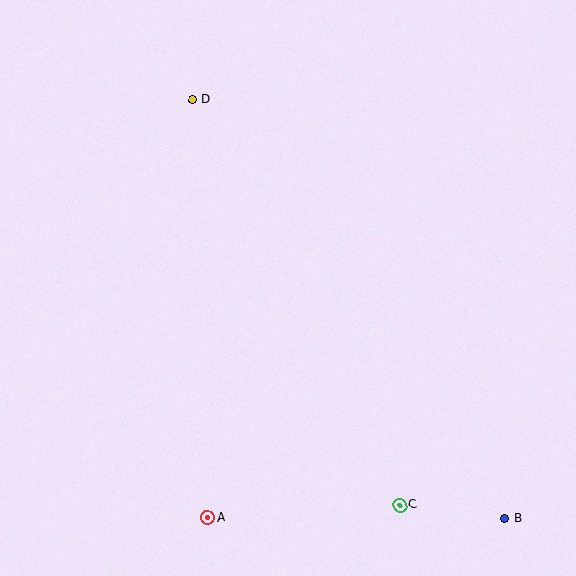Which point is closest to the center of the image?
Point D at (192, 99) is closest to the center.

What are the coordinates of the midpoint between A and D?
The midpoint between A and D is at (200, 309).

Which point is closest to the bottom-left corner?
Point A is closest to the bottom-left corner.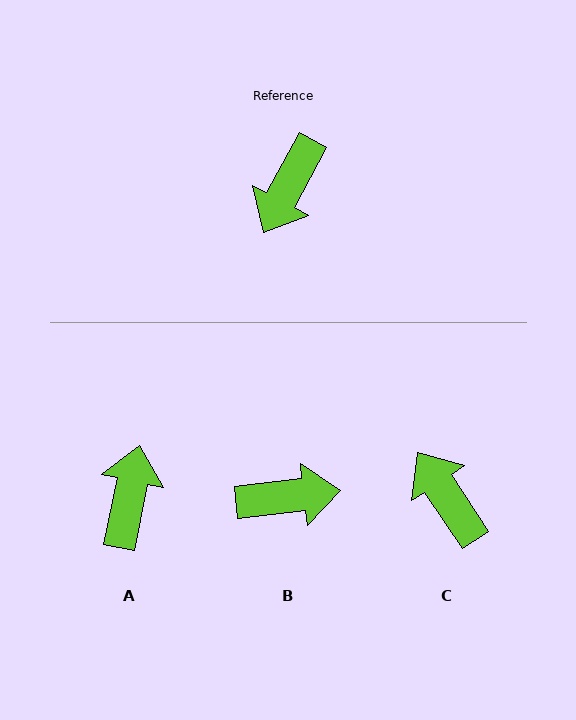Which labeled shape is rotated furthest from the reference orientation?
A, about 163 degrees away.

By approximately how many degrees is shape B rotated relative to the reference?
Approximately 125 degrees counter-clockwise.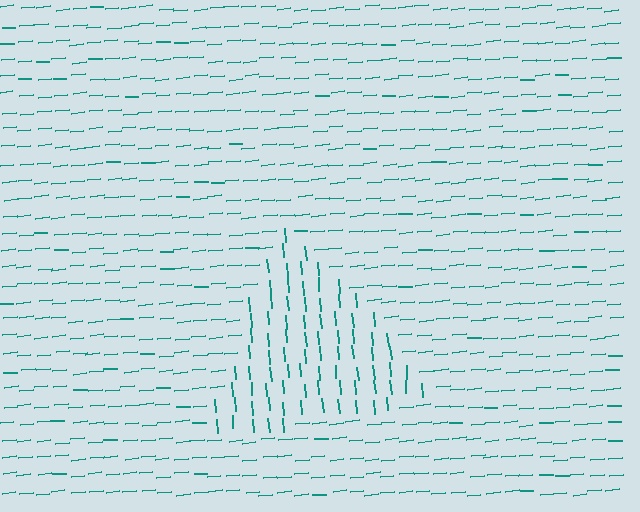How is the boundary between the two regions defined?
The boundary is defined purely by a change in line orientation (approximately 90 degrees difference). All lines are the same color and thickness.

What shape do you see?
I see a triangle.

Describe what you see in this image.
The image is filled with small teal line segments. A triangle region in the image has lines oriented differently from the surrounding lines, creating a visible texture boundary.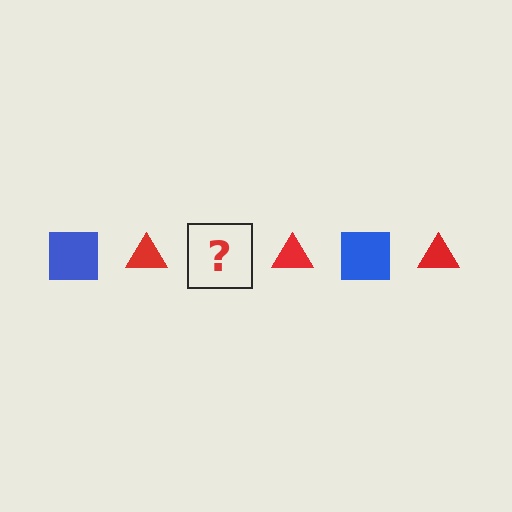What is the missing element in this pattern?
The missing element is a blue square.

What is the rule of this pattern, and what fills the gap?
The rule is that the pattern alternates between blue square and red triangle. The gap should be filled with a blue square.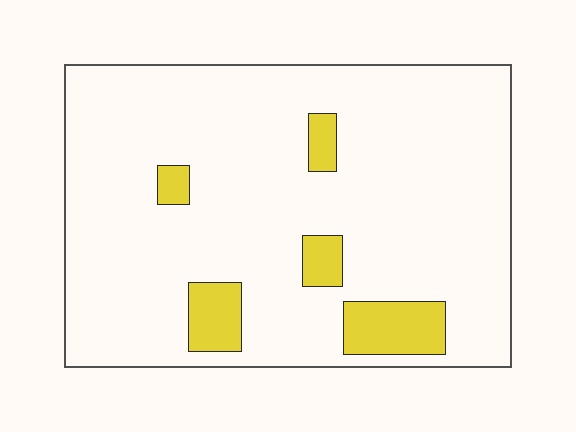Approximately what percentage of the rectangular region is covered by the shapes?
Approximately 10%.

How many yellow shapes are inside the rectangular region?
5.